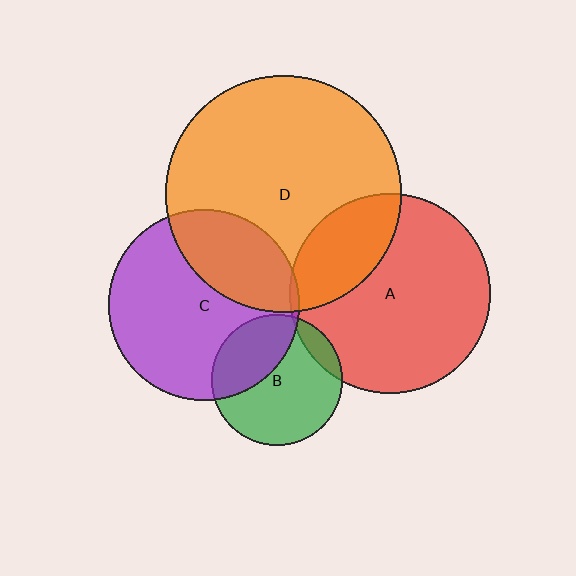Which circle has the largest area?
Circle D (orange).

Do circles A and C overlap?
Yes.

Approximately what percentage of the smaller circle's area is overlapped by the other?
Approximately 5%.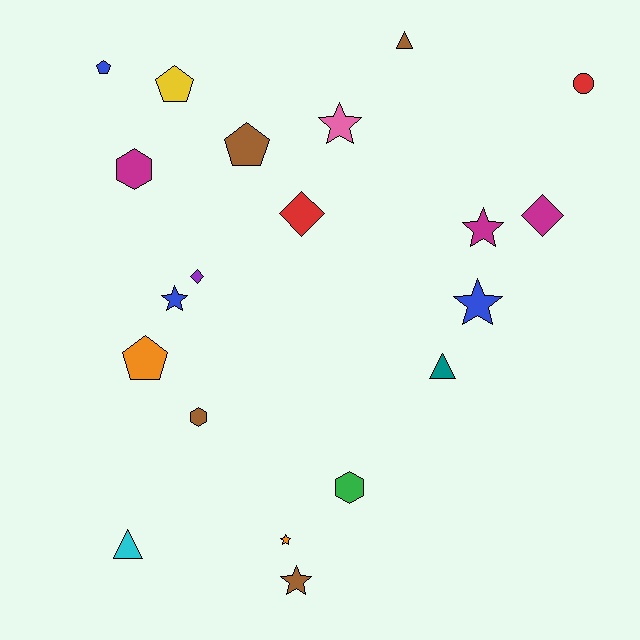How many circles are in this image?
There is 1 circle.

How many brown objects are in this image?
There are 4 brown objects.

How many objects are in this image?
There are 20 objects.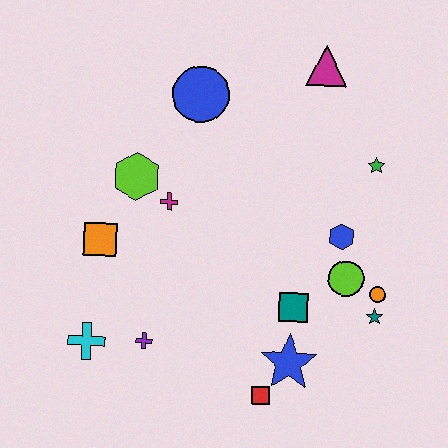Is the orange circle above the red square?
Yes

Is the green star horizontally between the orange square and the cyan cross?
No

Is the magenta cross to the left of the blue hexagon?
Yes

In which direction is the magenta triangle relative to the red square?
The magenta triangle is above the red square.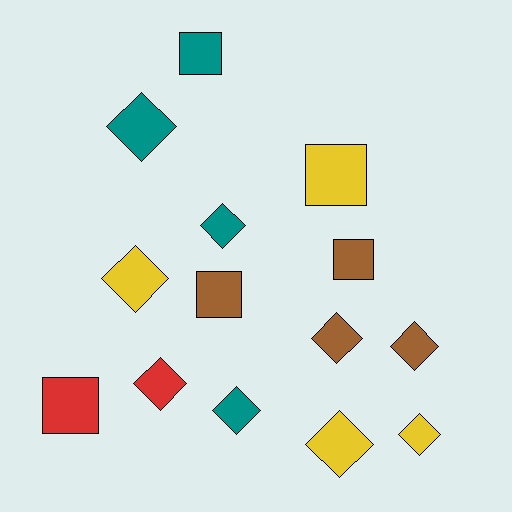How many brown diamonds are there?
There are 2 brown diamonds.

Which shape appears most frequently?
Diamond, with 9 objects.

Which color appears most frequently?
Teal, with 4 objects.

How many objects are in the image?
There are 14 objects.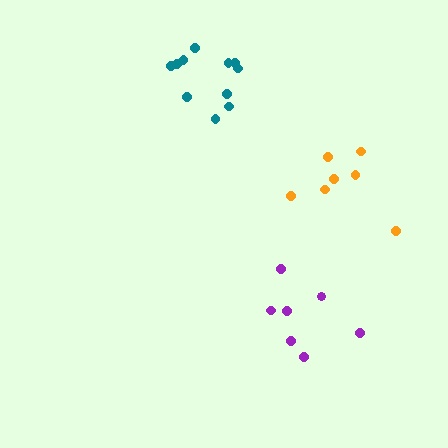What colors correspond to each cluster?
The clusters are colored: purple, teal, orange.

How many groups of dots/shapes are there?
There are 3 groups.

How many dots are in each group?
Group 1: 7 dots, Group 2: 11 dots, Group 3: 7 dots (25 total).